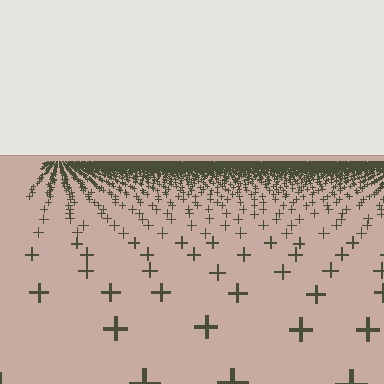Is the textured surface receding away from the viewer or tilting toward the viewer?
The surface is receding away from the viewer. Texture elements get smaller and denser toward the top.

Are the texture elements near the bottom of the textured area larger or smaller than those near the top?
Larger. Near the bottom, elements are closer to the viewer and appear at a bigger on-screen size.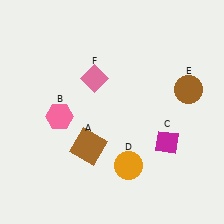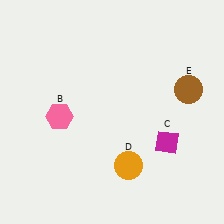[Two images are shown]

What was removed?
The brown square (A), the pink diamond (F) were removed in Image 2.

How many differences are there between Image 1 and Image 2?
There are 2 differences between the two images.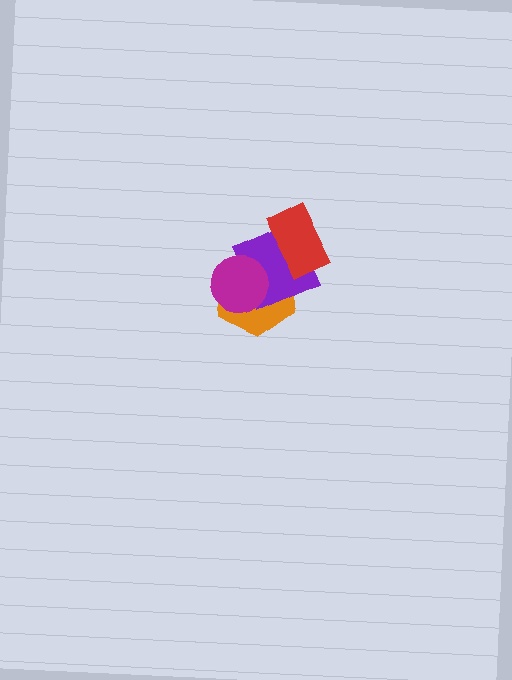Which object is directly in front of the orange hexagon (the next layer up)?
The purple square is directly in front of the orange hexagon.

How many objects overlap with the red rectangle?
2 objects overlap with the red rectangle.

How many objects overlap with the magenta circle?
2 objects overlap with the magenta circle.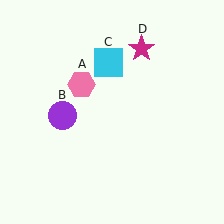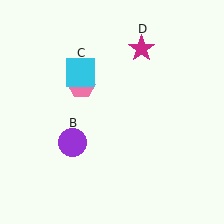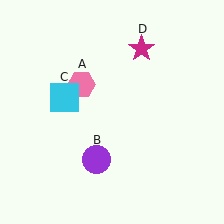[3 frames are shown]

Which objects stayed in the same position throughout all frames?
Pink hexagon (object A) and magenta star (object D) remained stationary.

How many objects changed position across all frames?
2 objects changed position: purple circle (object B), cyan square (object C).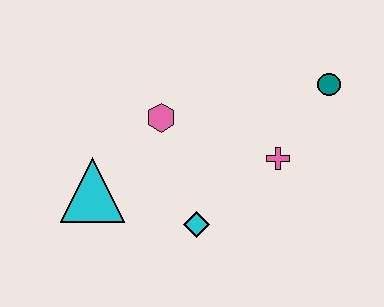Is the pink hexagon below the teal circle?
Yes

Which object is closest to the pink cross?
The teal circle is closest to the pink cross.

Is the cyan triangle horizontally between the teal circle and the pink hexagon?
No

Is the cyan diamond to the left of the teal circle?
Yes